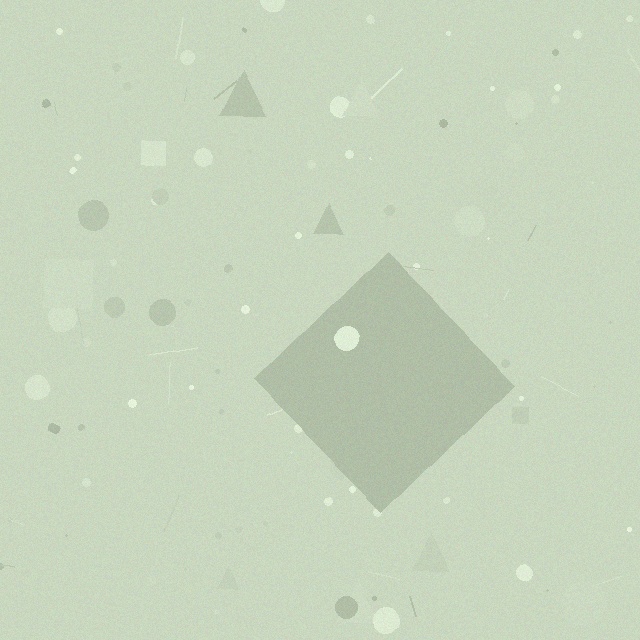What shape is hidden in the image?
A diamond is hidden in the image.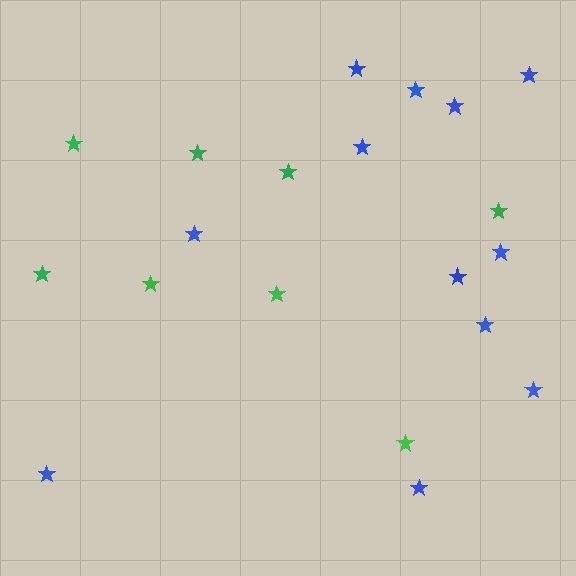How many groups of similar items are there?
There are 2 groups: one group of green stars (8) and one group of blue stars (12).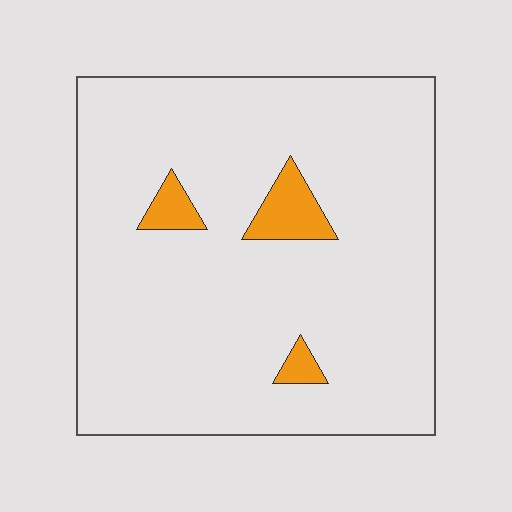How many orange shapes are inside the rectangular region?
3.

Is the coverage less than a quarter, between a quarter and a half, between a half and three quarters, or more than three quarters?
Less than a quarter.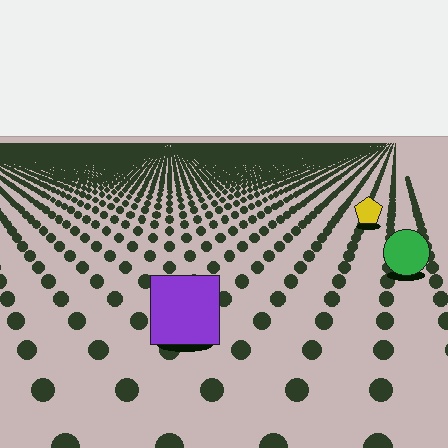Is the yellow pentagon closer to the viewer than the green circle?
No. The green circle is closer — you can tell from the texture gradient: the ground texture is coarser near it.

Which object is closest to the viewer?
The purple square is closest. The texture marks near it are larger and more spread out.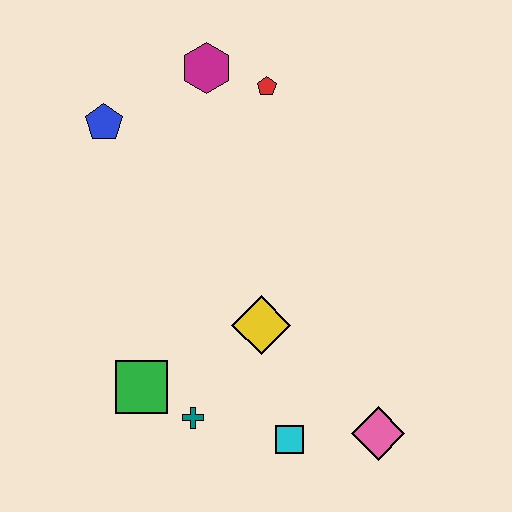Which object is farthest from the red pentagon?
The pink diamond is farthest from the red pentagon.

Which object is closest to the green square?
The teal cross is closest to the green square.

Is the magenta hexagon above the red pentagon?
Yes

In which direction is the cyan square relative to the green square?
The cyan square is to the right of the green square.